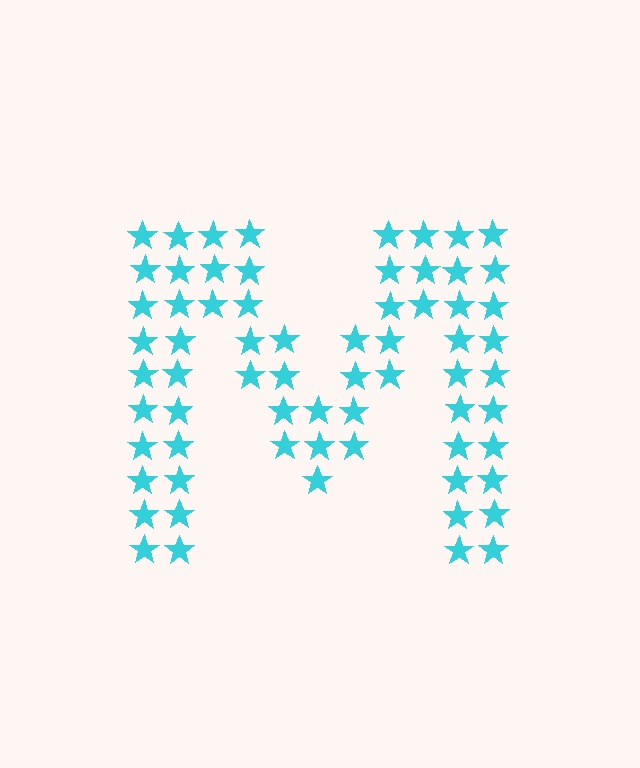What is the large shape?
The large shape is the letter M.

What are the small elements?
The small elements are stars.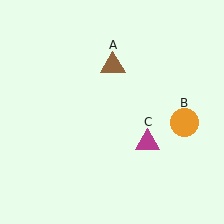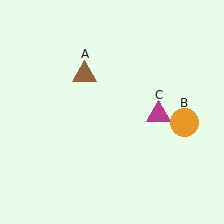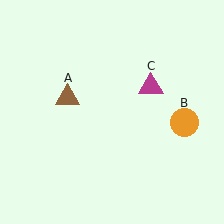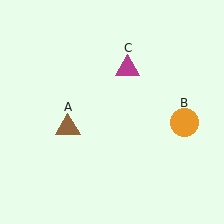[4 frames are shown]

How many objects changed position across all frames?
2 objects changed position: brown triangle (object A), magenta triangle (object C).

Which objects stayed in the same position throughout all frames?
Orange circle (object B) remained stationary.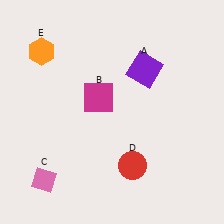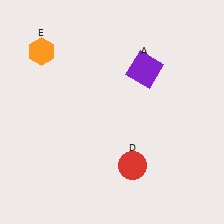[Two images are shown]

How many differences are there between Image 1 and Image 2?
There are 2 differences between the two images.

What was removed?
The magenta square (B), the pink diamond (C) were removed in Image 2.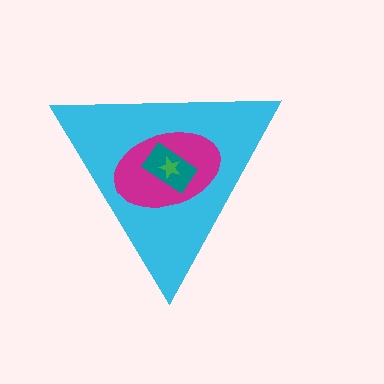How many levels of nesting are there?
4.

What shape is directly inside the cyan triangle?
The magenta ellipse.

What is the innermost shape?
The green star.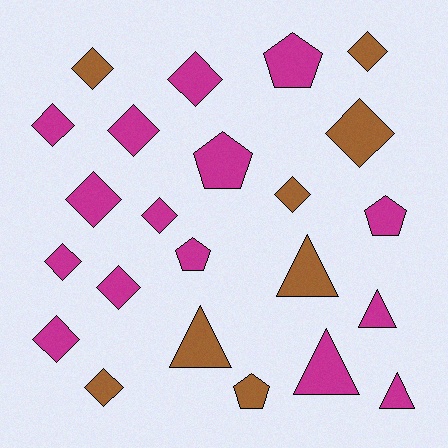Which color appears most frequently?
Magenta, with 15 objects.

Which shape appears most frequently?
Diamond, with 13 objects.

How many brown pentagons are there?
There is 1 brown pentagon.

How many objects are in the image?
There are 23 objects.